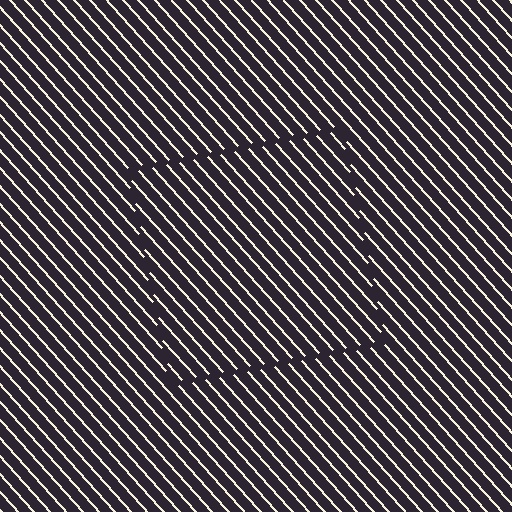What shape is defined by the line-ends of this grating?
An illusory square. The interior of the shape contains the same grating, shifted by half a period — the contour is defined by the phase discontinuity where line-ends from the inner and outer gratings abut.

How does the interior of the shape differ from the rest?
The interior of the shape contains the same grating, shifted by half a period — the contour is defined by the phase discontinuity where line-ends from the inner and outer gratings abut.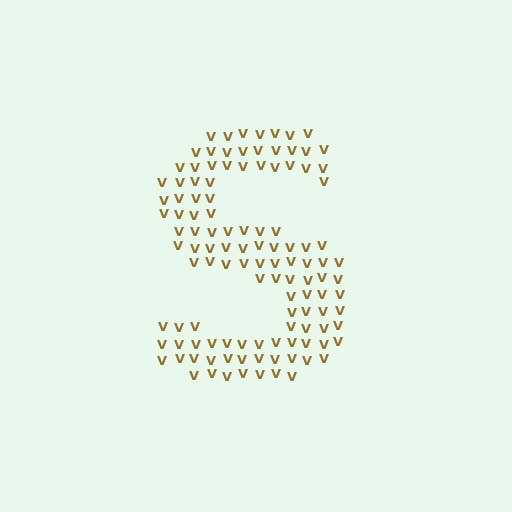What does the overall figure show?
The overall figure shows the letter S.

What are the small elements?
The small elements are letter V's.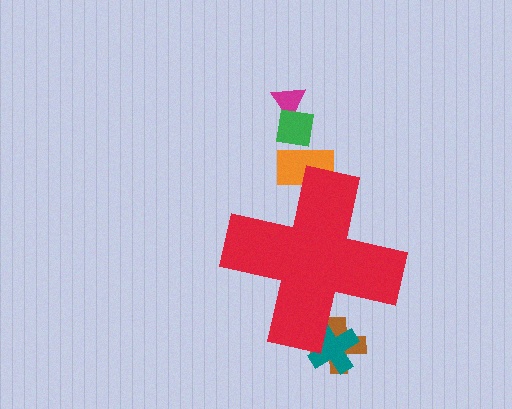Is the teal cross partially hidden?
Yes, the teal cross is partially hidden behind the red cross.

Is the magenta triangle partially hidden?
No, the magenta triangle is fully visible.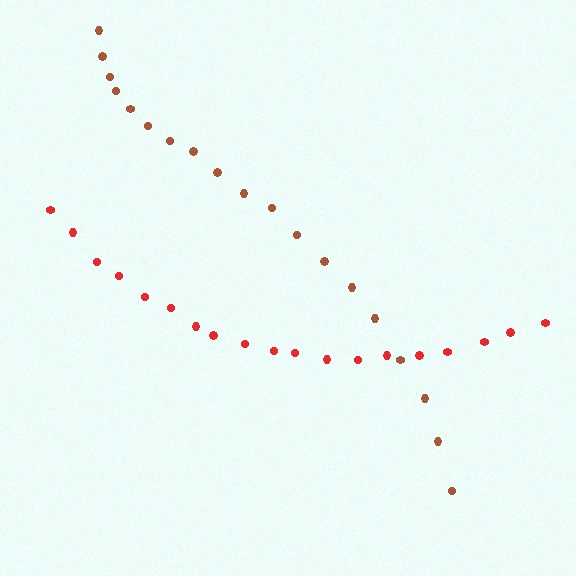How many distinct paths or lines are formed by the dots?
There are 2 distinct paths.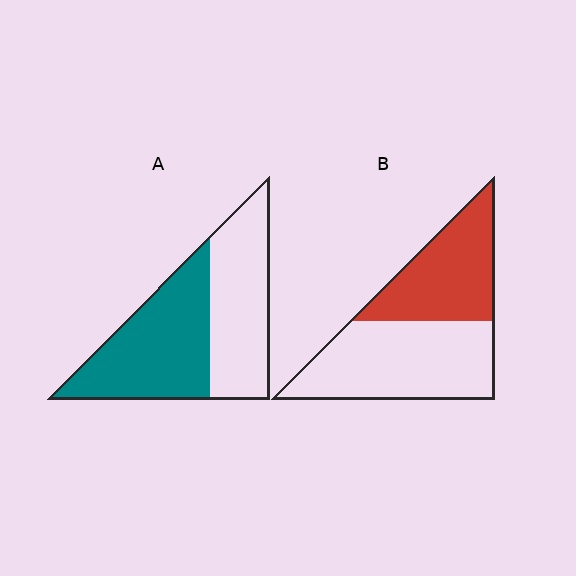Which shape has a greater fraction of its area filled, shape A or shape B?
Shape A.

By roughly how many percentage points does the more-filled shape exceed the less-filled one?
By roughly 10 percentage points (A over B).